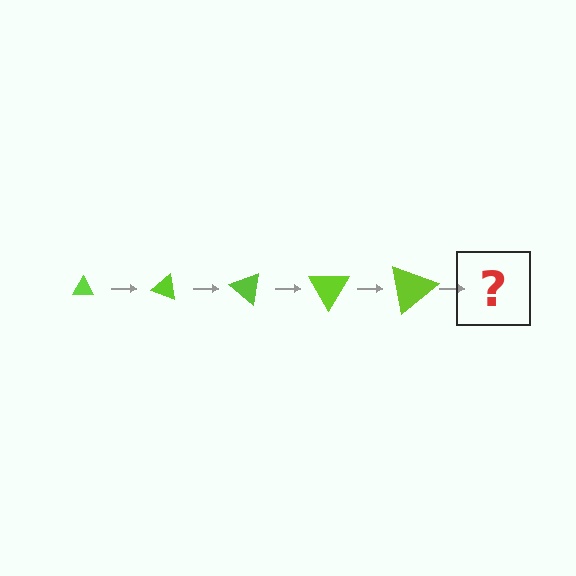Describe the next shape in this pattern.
It should be a triangle, larger than the previous one and rotated 100 degrees from the start.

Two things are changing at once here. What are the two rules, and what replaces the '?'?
The two rules are that the triangle grows larger each step and it rotates 20 degrees each step. The '?' should be a triangle, larger than the previous one and rotated 100 degrees from the start.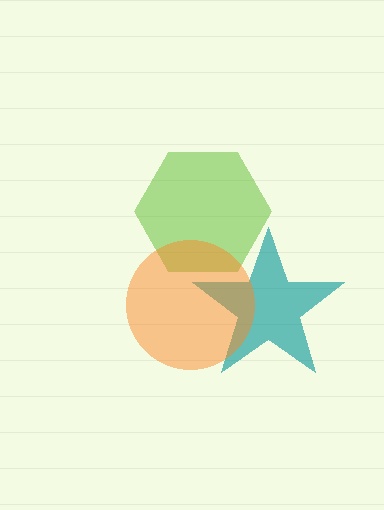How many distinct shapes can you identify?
There are 3 distinct shapes: a teal star, a lime hexagon, an orange circle.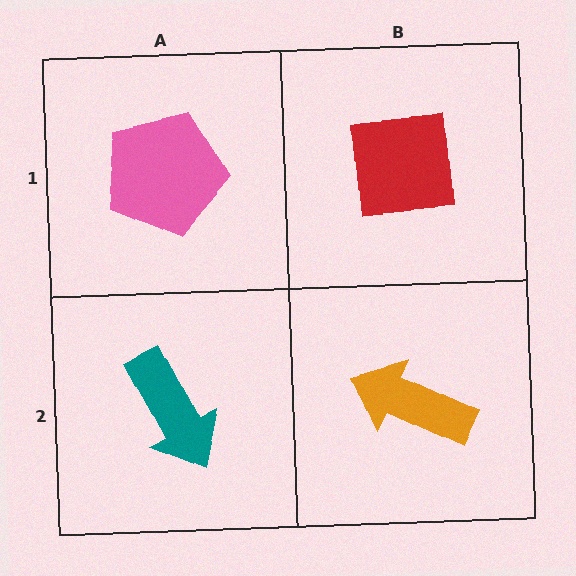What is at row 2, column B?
An orange arrow.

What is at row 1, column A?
A pink pentagon.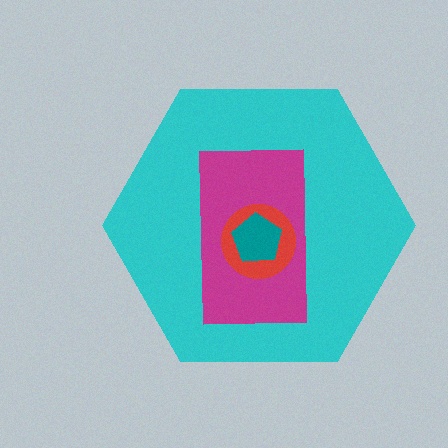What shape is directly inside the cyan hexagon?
The magenta rectangle.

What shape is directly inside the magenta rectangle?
The red circle.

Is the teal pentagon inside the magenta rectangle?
Yes.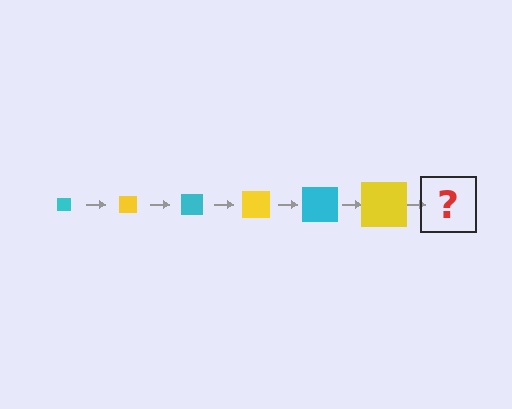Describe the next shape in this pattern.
It should be a cyan square, larger than the previous one.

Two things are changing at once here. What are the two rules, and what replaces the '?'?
The two rules are that the square grows larger each step and the color cycles through cyan and yellow. The '?' should be a cyan square, larger than the previous one.